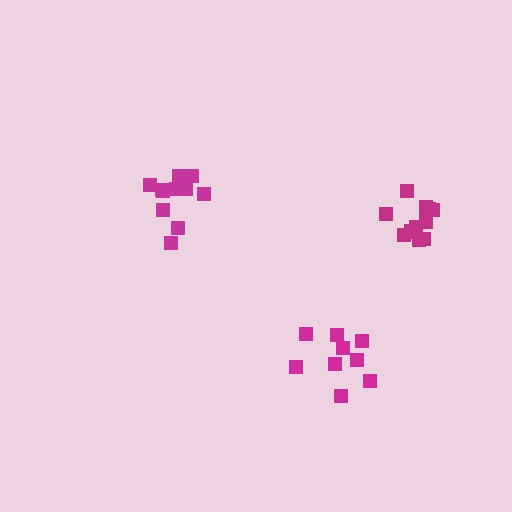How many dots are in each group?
Group 1: 9 dots, Group 2: 11 dots, Group 3: 12 dots (32 total).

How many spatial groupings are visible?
There are 3 spatial groupings.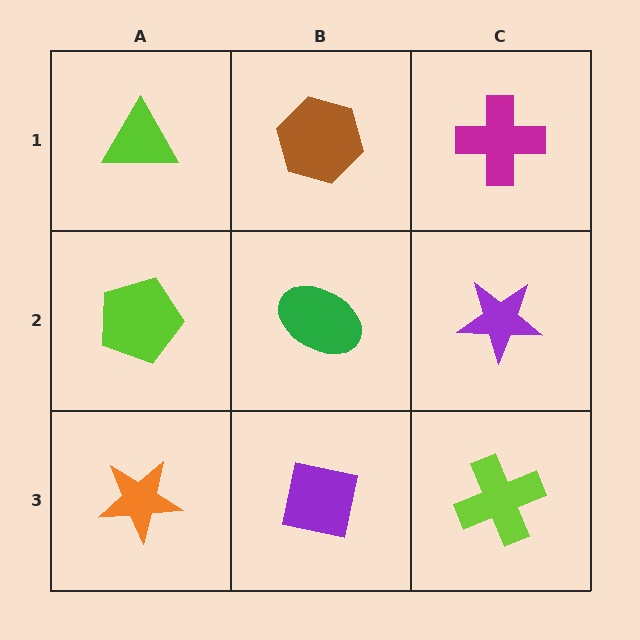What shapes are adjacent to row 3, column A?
A lime pentagon (row 2, column A), a purple square (row 3, column B).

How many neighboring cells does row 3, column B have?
3.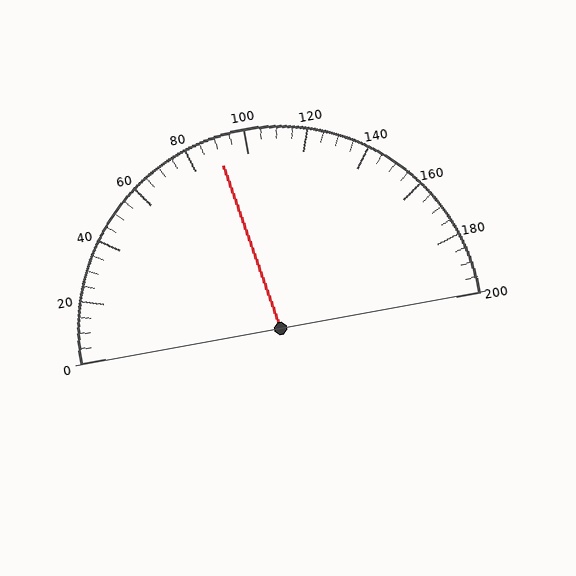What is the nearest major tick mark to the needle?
The nearest major tick mark is 80.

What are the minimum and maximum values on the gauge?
The gauge ranges from 0 to 200.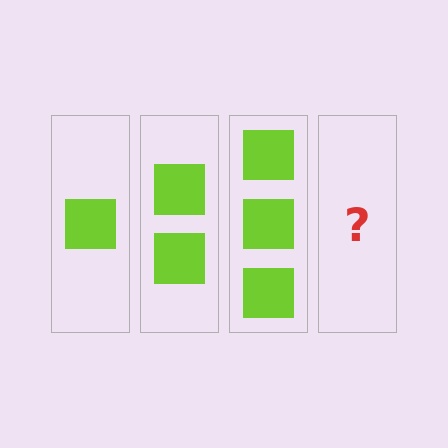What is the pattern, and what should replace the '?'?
The pattern is that each step adds one more square. The '?' should be 4 squares.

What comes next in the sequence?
The next element should be 4 squares.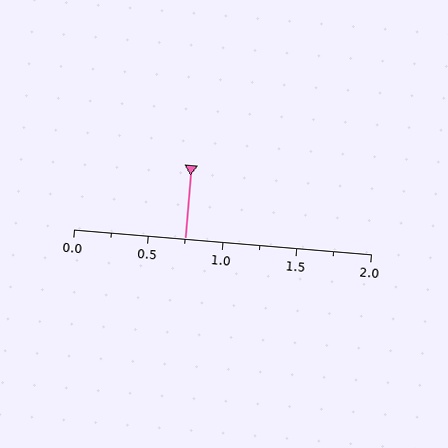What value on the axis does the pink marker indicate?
The marker indicates approximately 0.75.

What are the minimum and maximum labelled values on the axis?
The axis runs from 0.0 to 2.0.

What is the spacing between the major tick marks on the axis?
The major ticks are spaced 0.5 apart.